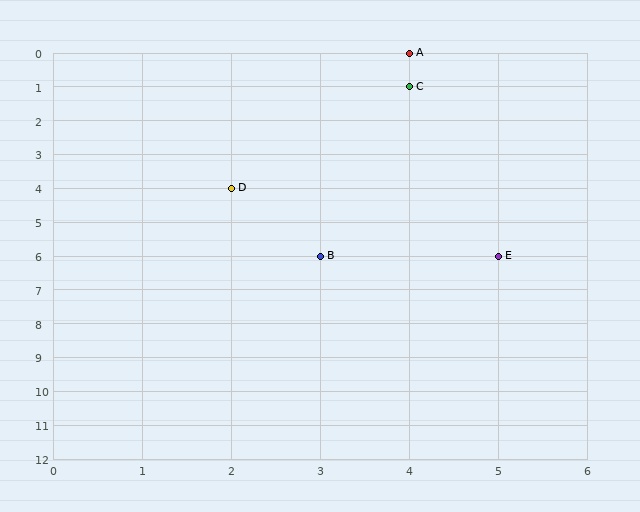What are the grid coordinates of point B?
Point B is at grid coordinates (3, 6).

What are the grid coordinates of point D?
Point D is at grid coordinates (2, 4).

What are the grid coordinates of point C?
Point C is at grid coordinates (4, 1).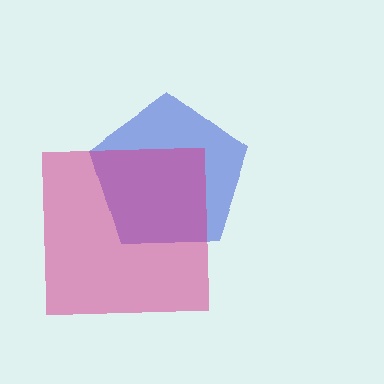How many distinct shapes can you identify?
There are 2 distinct shapes: a blue pentagon, a magenta square.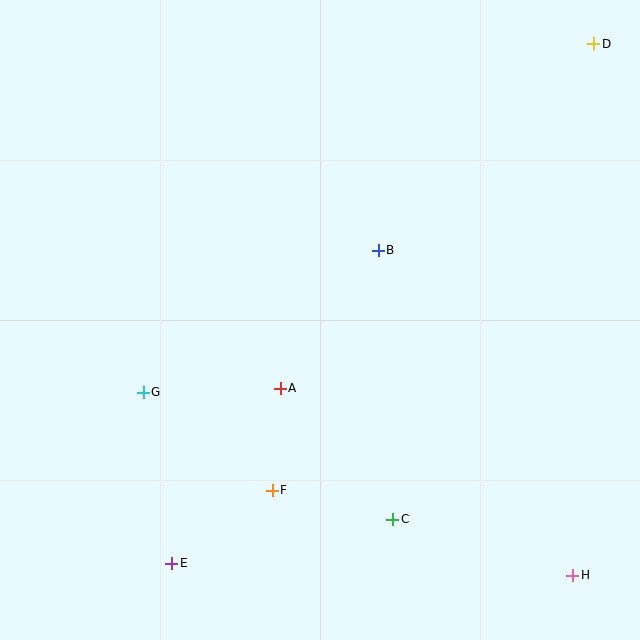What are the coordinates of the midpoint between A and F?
The midpoint between A and F is at (276, 439).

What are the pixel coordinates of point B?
Point B is at (378, 250).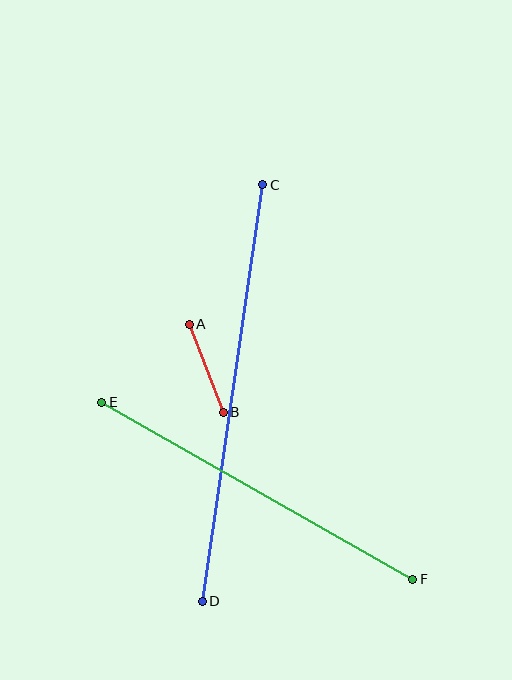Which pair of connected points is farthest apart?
Points C and D are farthest apart.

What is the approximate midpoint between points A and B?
The midpoint is at approximately (206, 368) pixels.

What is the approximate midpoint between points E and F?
The midpoint is at approximately (257, 491) pixels.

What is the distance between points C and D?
The distance is approximately 421 pixels.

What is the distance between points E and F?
The distance is approximately 358 pixels.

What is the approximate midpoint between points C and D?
The midpoint is at approximately (232, 393) pixels.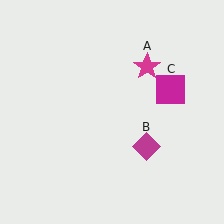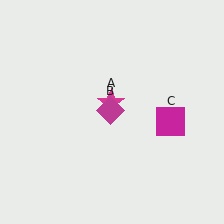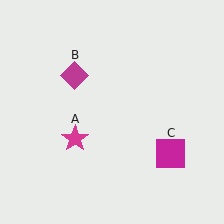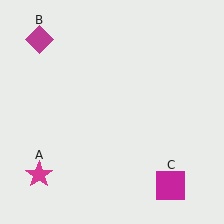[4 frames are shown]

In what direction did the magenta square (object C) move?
The magenta square (object C) moved down.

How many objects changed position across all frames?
3 objects changed position: magenta star (object A), magenta diamond (object B), magenta square (object C).